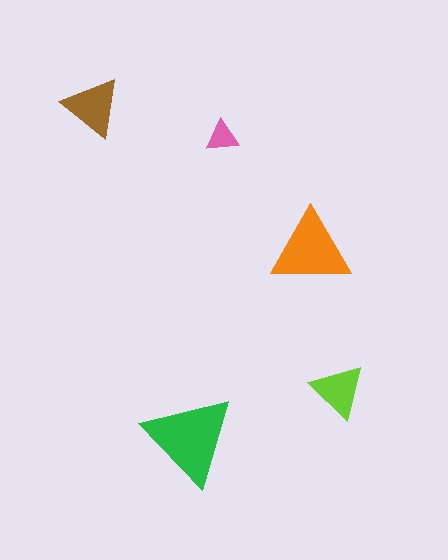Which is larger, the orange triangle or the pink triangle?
The orange one.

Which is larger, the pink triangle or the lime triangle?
The lime one.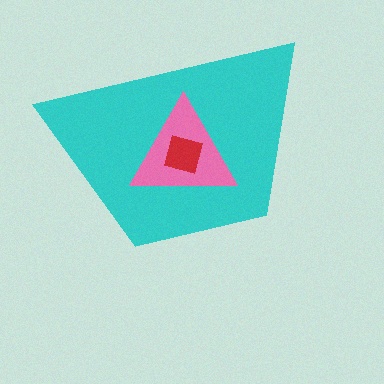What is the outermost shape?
The cyan trapezoid.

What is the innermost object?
The red square.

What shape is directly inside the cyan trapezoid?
The pink triangle.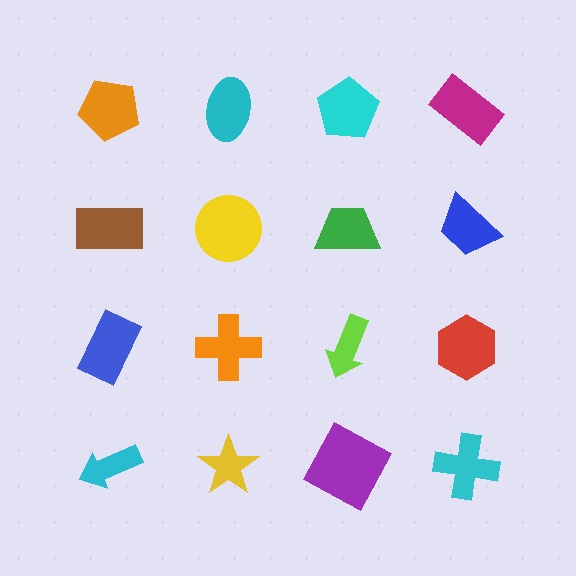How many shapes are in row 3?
4 shapes.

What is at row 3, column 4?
A red hexagon.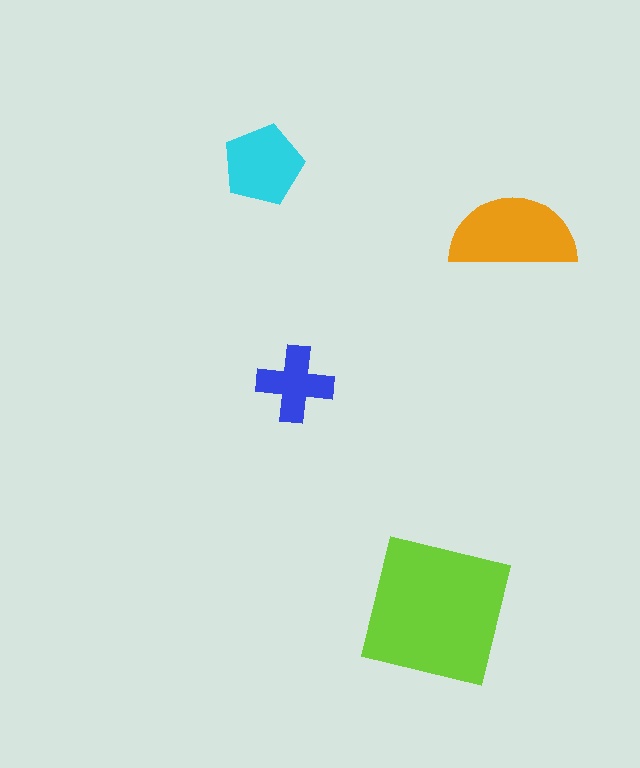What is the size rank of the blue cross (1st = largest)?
4th.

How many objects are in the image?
There are 4 objects in the image.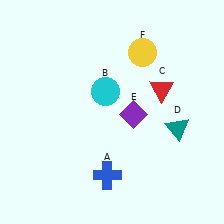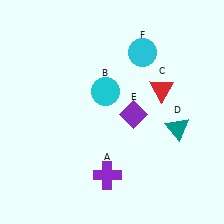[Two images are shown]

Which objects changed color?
A changed from blue to purple. F changed from yellow to cyan.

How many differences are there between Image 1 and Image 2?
There are 2 differences between the two images.